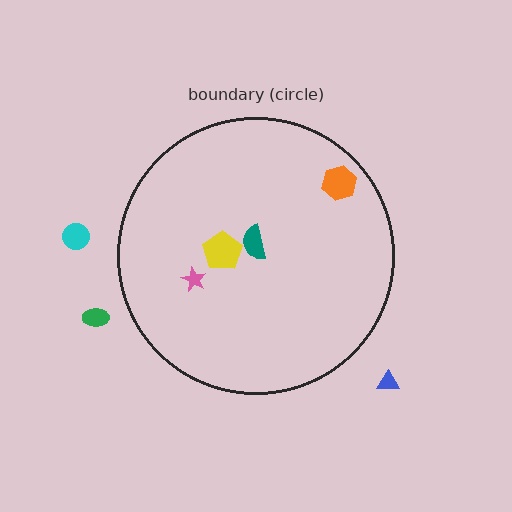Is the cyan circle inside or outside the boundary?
Outside.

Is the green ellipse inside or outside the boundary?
Outside.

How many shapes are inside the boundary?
4 inside, 3 outside.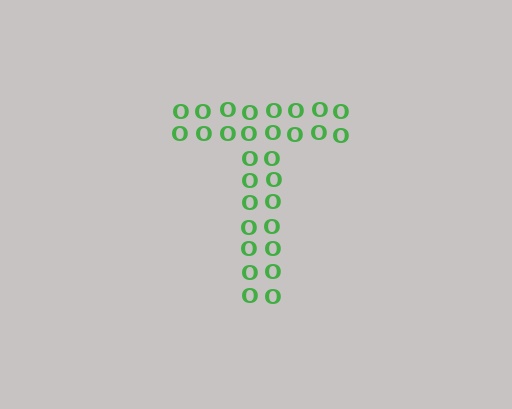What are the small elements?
The small elements are letter O's.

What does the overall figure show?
The overall figure shows the letter T.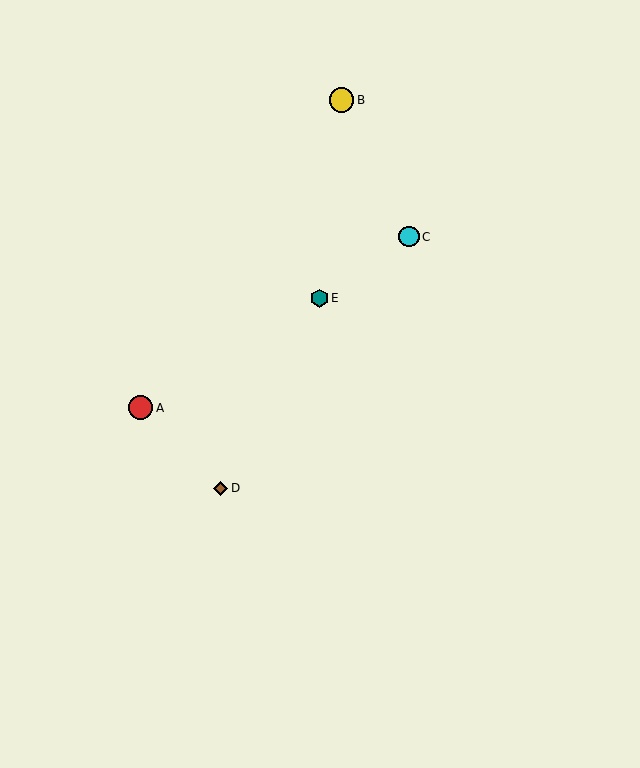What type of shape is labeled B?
Shape B is a yellow circle.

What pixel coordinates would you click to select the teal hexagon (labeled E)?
Click at (319, 298) to select the teal hexagon E.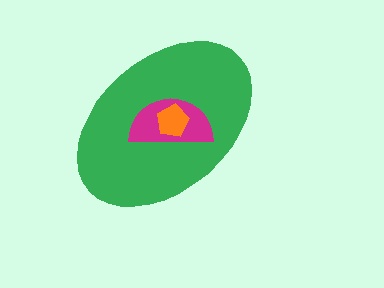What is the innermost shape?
The orange pentagon.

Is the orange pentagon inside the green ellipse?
Yes.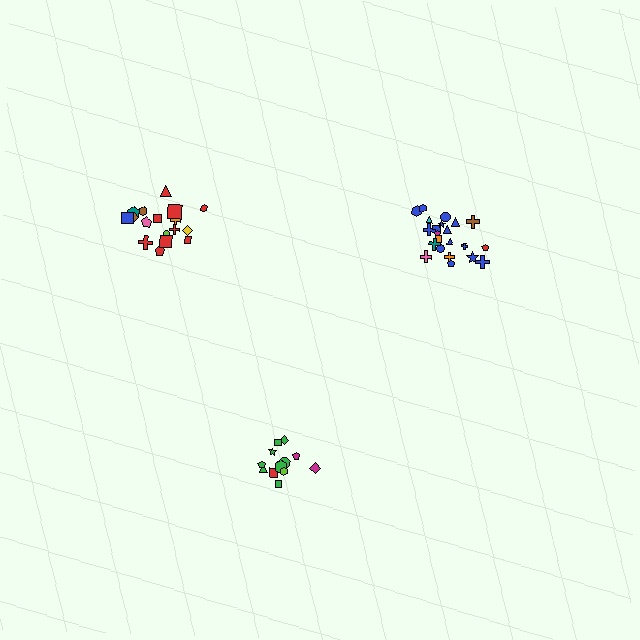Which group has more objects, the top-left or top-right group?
The top-right group.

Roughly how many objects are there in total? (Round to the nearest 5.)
Roughly 50 objects in total.